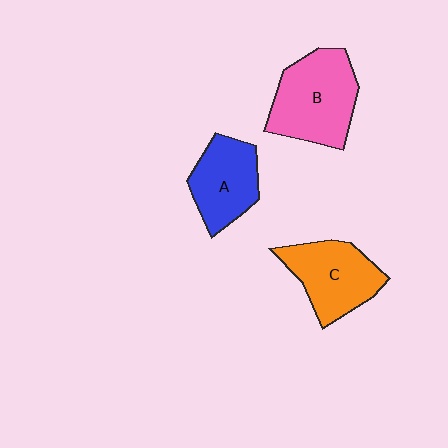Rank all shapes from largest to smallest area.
From largest to smallest: B (pink), C (orange), A (blue).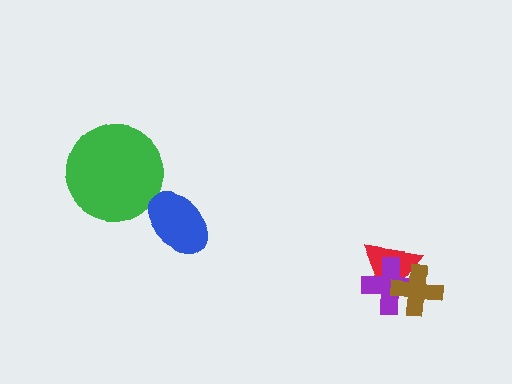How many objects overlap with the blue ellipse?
0 objects overlap with the blue ellipse.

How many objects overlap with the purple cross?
2 objects overlap with the purple cross.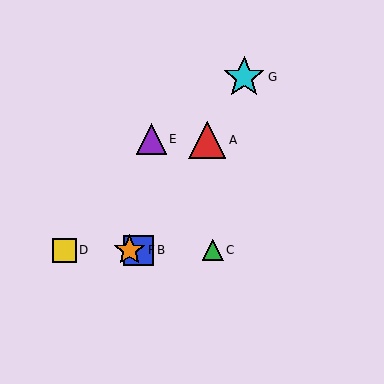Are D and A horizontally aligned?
No, D is at y≈250 and A is at y≈140.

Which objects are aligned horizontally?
Objects B, C, D, F are aligned horizontally.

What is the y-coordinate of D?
Object D is at y≈250.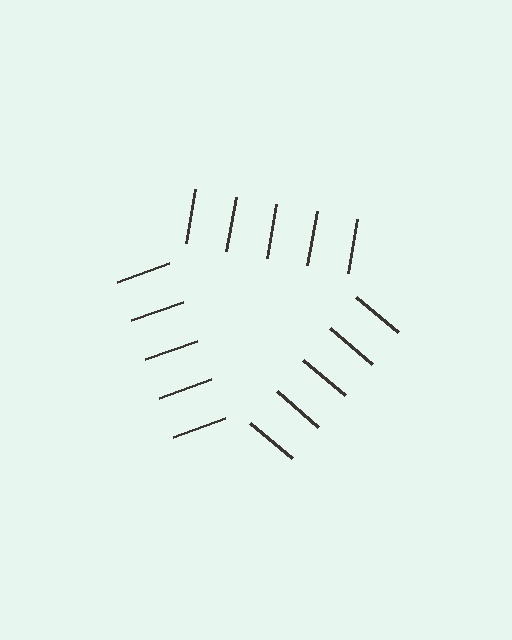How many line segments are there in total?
15 — 5 along each of the 3 edges.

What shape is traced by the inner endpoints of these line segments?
An illusory triangle — the line segments terminate on its edges but no continuous stroke is drawn.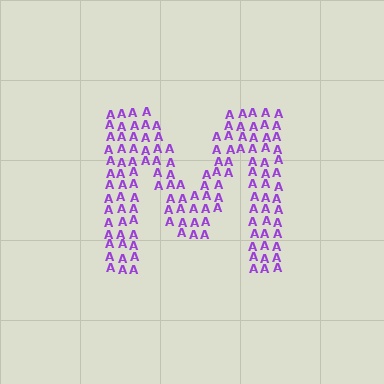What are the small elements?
The small elements are letter A's.